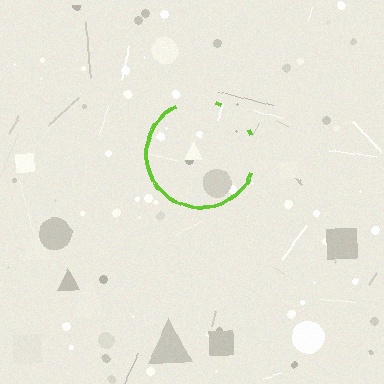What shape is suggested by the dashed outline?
The dashed outline suggests a circle.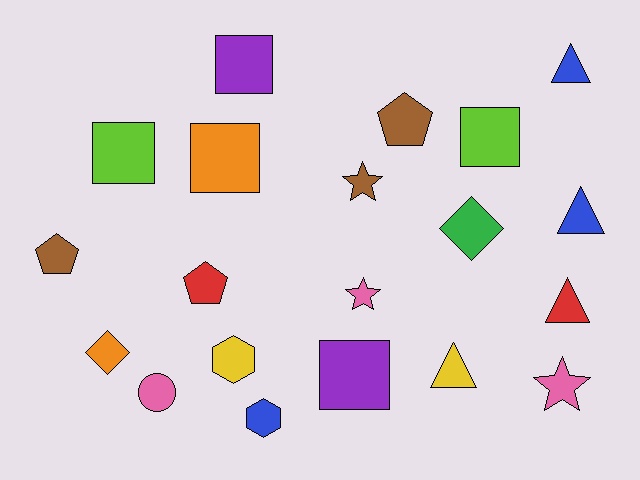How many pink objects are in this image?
There are 3 pink objects.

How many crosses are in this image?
There are no crosses.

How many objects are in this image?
There are 20 objects.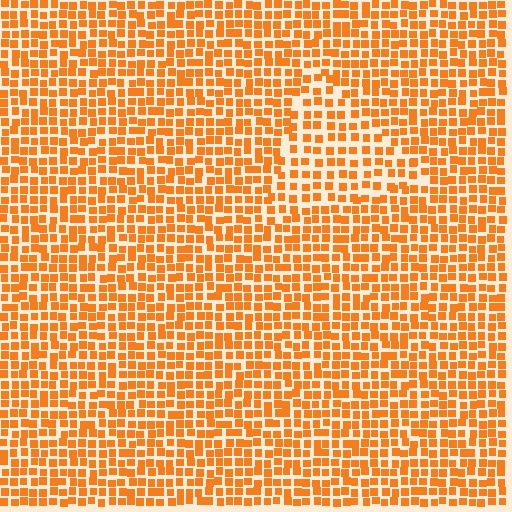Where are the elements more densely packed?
The elements are more densely packed outside the triangle boundary.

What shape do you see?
I see a triangle.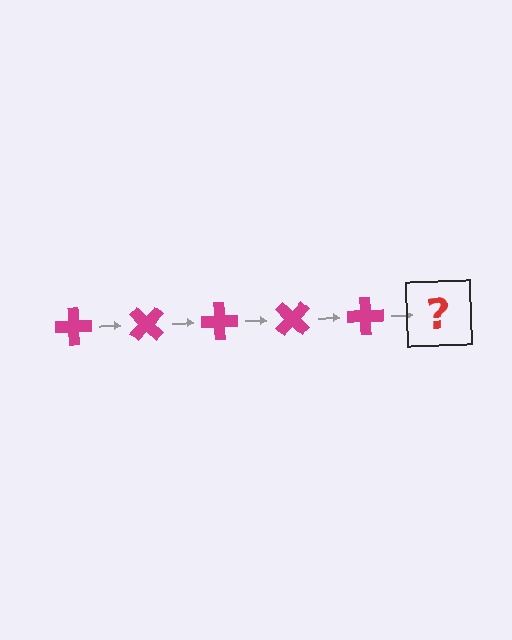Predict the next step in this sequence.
The next step is a magenta cross rotated 225 degrees.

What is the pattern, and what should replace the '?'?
The pattern is that the cross rotates 45 degrees each step. The '?' should be a magenta cross rotated 225 degrees.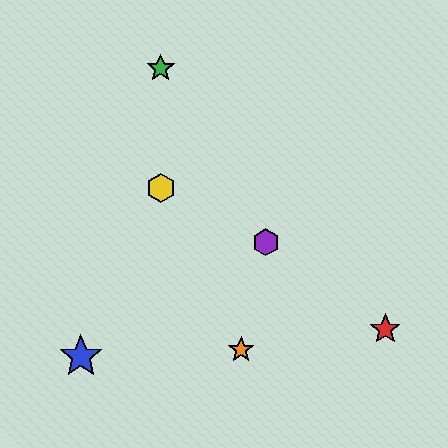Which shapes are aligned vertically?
The green star, the yellow hexagon are aligned vertically.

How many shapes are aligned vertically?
2 shapes (the green star, the yellow hexagon) are aligned vertically.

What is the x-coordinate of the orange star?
The orange star is at x≈241.